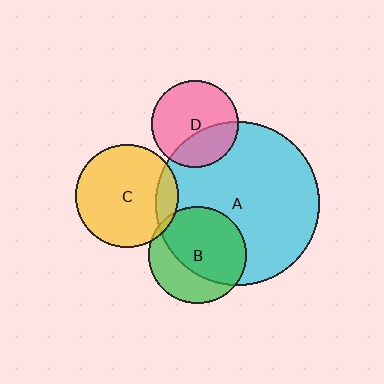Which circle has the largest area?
Circle A (cyan).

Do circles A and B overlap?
Yes.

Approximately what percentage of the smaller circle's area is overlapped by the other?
Approximately 65%.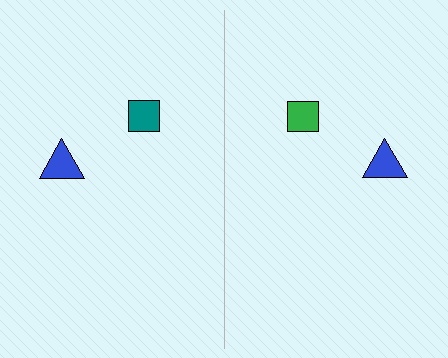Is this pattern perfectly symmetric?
No, the pattern is not perfectly symmetric. The green square on the right side breaks the symmetry — its mirror counterpart is teal.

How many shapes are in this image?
There are 4 shapes in this image.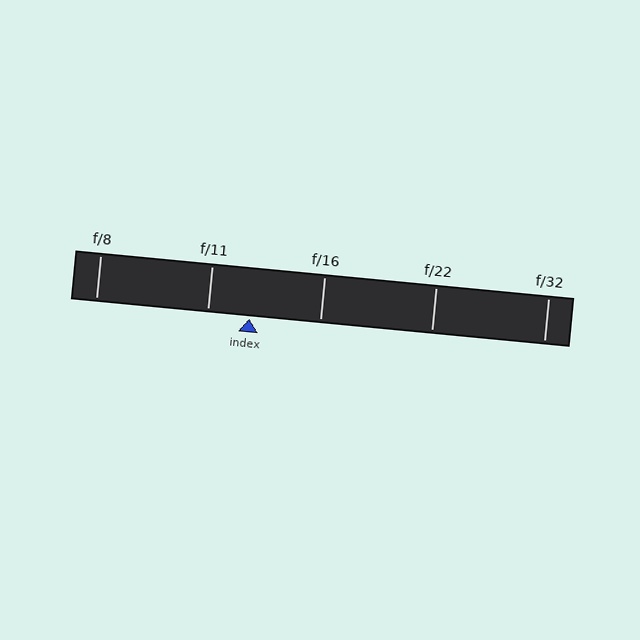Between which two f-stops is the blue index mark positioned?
The index mark is between f/11 and f/16.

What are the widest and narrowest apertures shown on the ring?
The widest aperture shown is f/8 and the narrowest is f/32.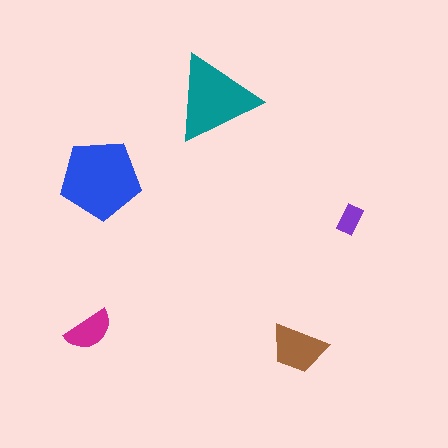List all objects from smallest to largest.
The purple rectangle, the magenta semicircle, the brown trapezoid, the teal triangle, the blue pentagon.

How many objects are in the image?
There are 5 objects in the image.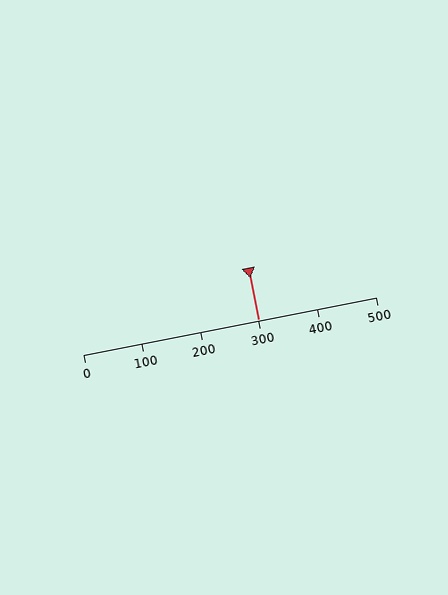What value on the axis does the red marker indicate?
The marker indicates approximately 300.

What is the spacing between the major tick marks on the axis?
The major ticks are spaced 100 apart.